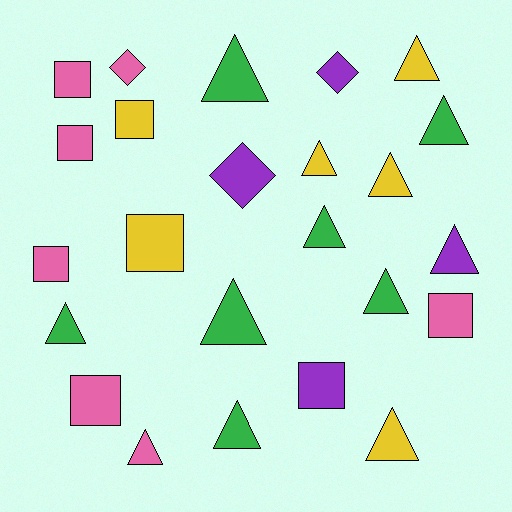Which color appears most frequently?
Pink, with 7 objects.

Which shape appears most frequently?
Triangle, with 13 objects.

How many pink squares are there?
There are 5 pink squares.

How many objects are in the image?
There are 24 objects.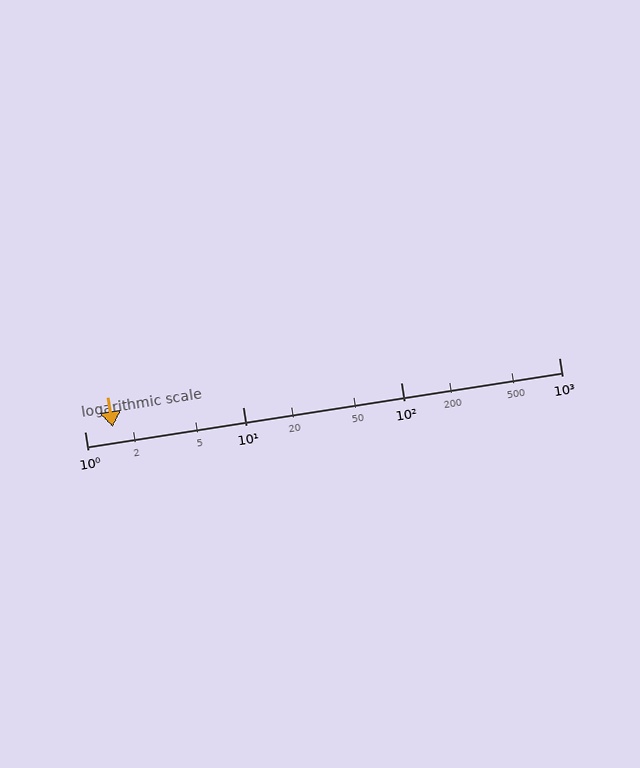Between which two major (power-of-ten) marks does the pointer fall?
The pointer is between 1 and 10.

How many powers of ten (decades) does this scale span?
The scale spans 3 decades, from 1 to 1000.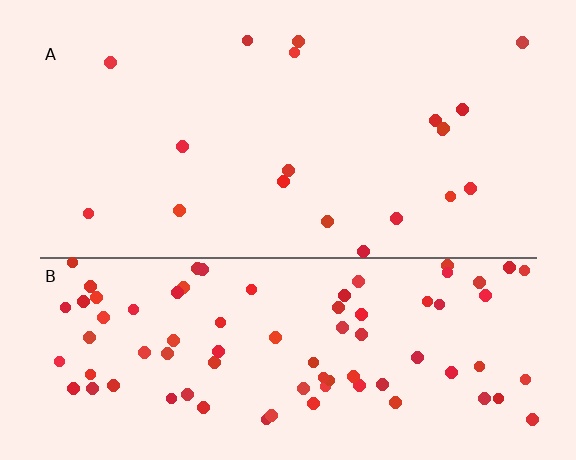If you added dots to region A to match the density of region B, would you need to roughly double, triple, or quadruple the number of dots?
Approximately quadruple.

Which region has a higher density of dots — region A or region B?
B (the bottom).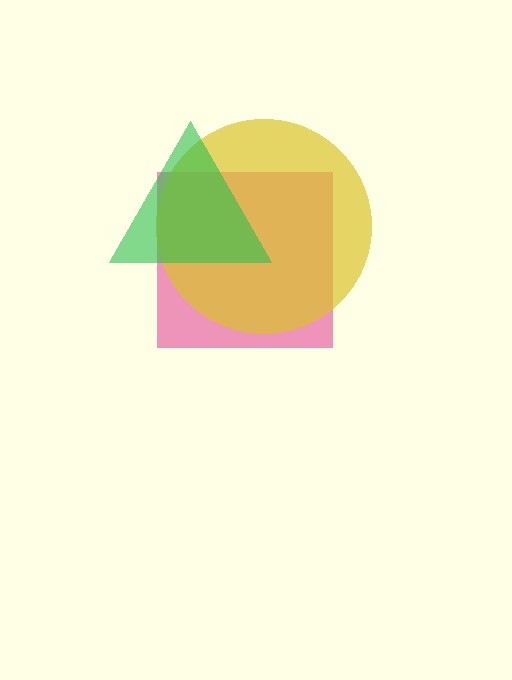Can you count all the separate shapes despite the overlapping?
Yes, there are 3 separate shapes.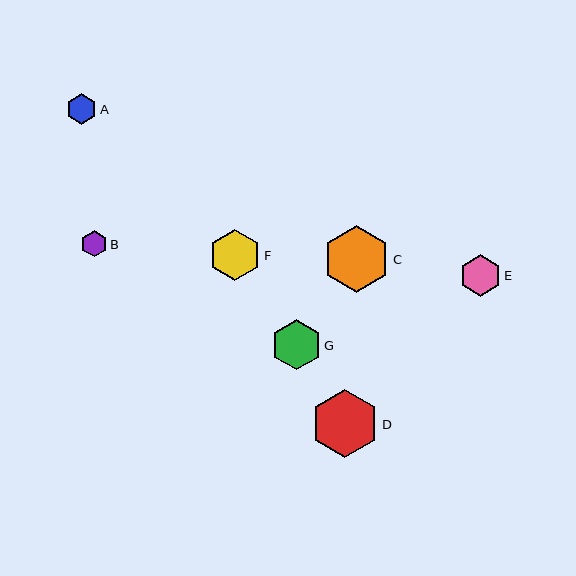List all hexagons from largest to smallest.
From largest to smallest: D, C, F, G, E, A, B.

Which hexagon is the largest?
Hexagon D is the largest with a size of approximately 68 pixels.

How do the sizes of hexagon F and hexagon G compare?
Hexagon F and hexagon G are approximately the same size.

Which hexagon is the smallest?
Hexagon B is the smallest with a size of approximately 26 pixels.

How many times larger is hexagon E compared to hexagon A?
Hexagon E is approximately 1.4 times the size of hexagon A.